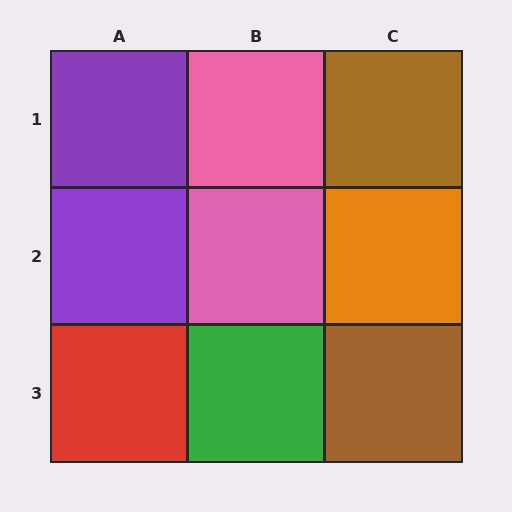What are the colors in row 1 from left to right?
Purple, pink, brown.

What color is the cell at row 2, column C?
Orange.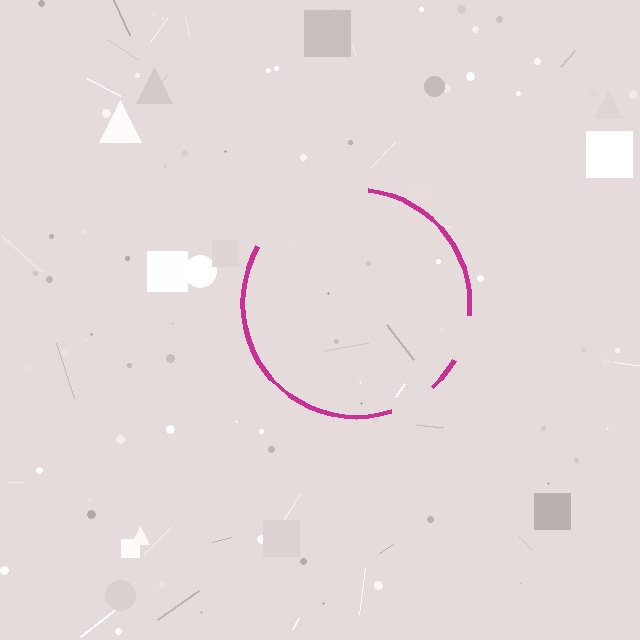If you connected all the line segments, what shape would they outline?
They would outline a circle.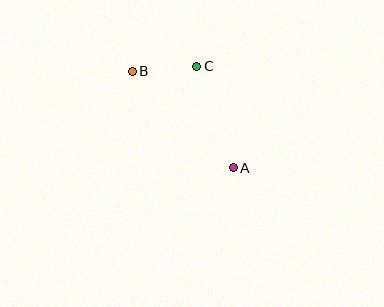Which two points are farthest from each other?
Points A and B are farthest from each other.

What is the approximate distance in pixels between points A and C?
The distance between A and C is approximately 108 pixels.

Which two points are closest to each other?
Points B and C are closest to each other.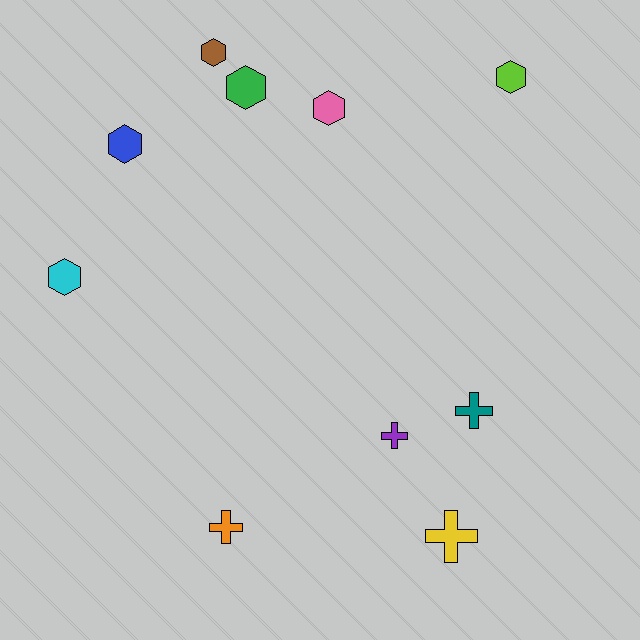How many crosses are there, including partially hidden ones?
There are 4 crosses.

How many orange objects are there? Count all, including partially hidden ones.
There is 1 orange object.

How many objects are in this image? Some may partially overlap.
There are 10 objects.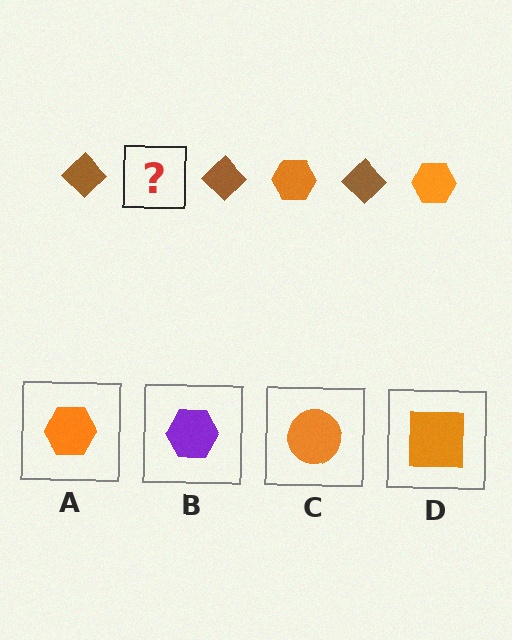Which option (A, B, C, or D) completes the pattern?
A.